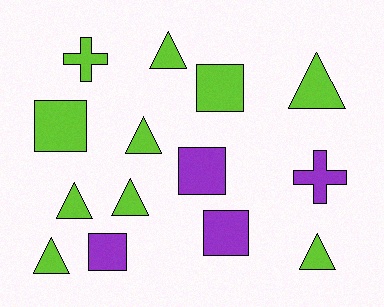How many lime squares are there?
There are 2 lime squares.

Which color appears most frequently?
Lime, with 10 objects.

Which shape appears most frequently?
Triangle, with 7 objects.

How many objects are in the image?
There are 14 objects.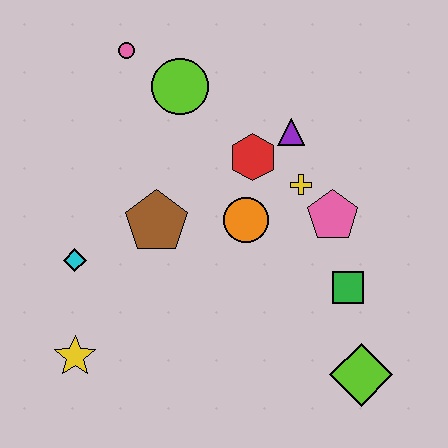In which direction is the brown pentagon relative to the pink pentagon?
The brown pentagon is to the left of the pink pentagon.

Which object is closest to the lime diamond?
The green square is closest to the lime diamond.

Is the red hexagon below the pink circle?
Yes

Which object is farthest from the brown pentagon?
The lime diamond is farthest from the brown pentagon.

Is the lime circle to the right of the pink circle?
Yes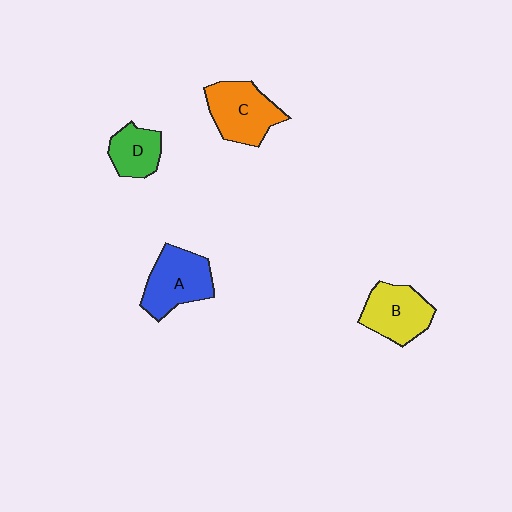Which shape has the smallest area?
Shape D (green).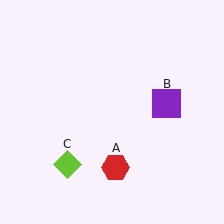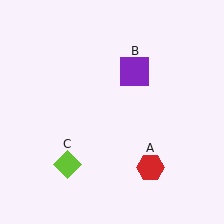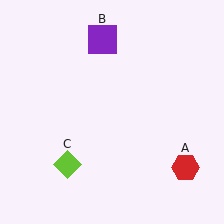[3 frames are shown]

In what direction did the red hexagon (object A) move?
The red hexagon (object A) moved right.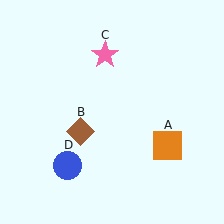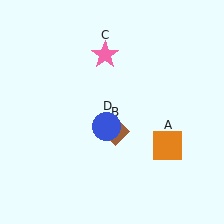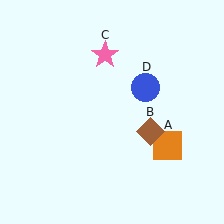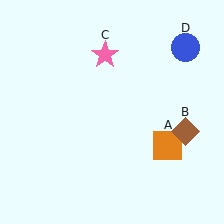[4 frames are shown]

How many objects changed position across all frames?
2 objects changed position: brown diamond (object B), blue circle (object D).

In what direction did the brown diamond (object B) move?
The brown diamond (object B) moved right.